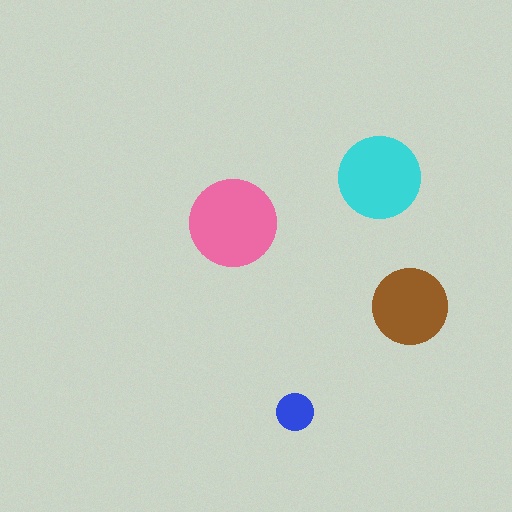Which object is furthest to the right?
The brown circle is rightmost.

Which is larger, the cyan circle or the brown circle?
The cyan one.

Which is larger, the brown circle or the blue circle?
The brown one.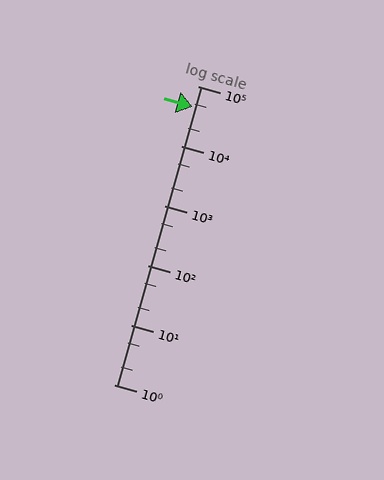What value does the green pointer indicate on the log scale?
The pointer indicates approximately 45000.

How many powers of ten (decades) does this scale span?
The scale spans 5 decades, from 1 to 100000.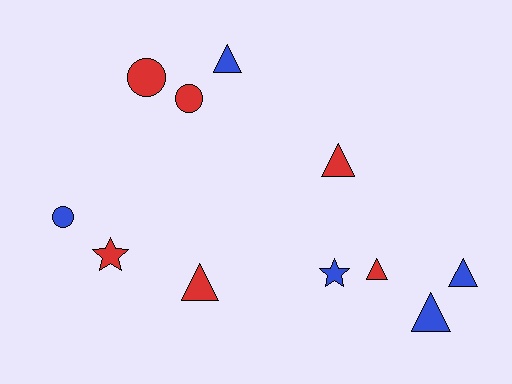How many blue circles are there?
There is 1 blue circle.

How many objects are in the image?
There are 11 objects.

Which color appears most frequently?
Red, with 6 objects.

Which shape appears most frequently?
Triangle, with 6 objects.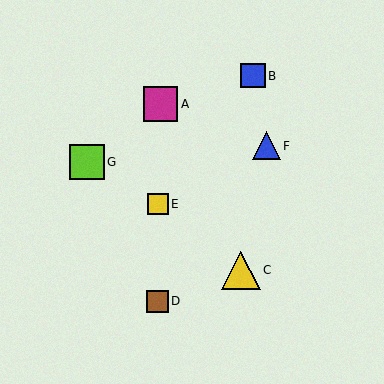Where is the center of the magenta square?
The center of the magenta square is at (161, 104).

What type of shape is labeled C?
Shape C is a yellow triangle.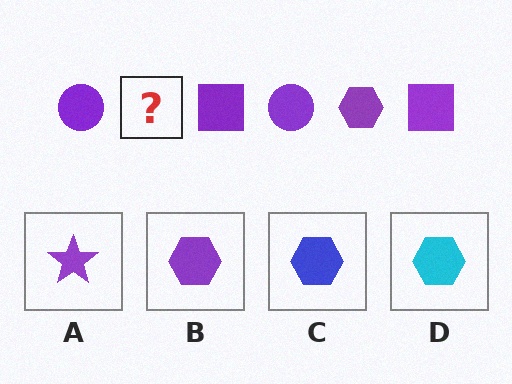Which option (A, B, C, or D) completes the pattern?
B.